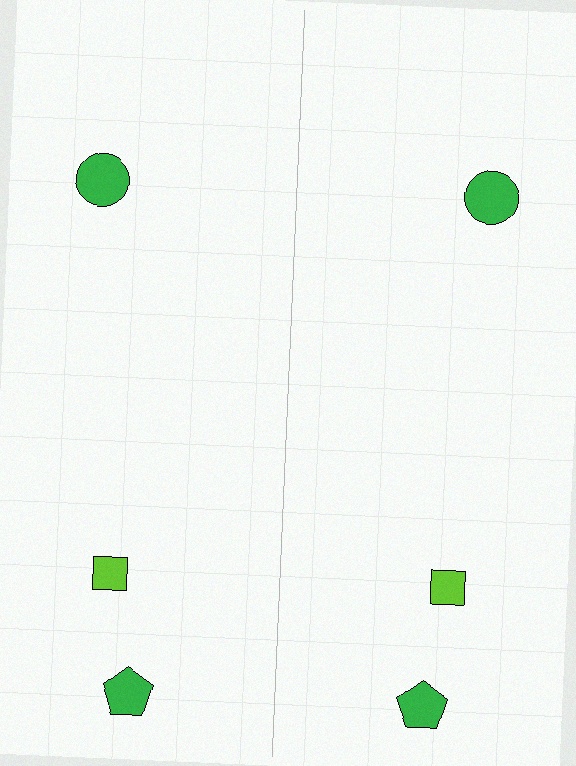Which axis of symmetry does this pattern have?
The pattern has a vertical axis of symmetry running through the center of the image.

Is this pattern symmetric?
Yes, this pattern has bilateral (reflection) symmetry.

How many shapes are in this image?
There are 6 shapes in this image.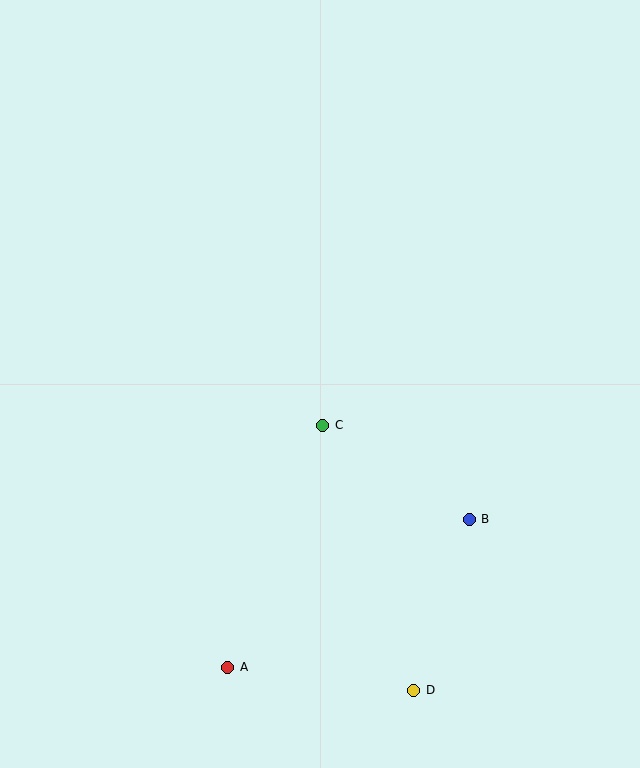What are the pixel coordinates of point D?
Point D is at (414, 690).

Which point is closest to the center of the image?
Point C at (323, 425) is closest to the center.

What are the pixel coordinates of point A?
Point A is at (228, 667).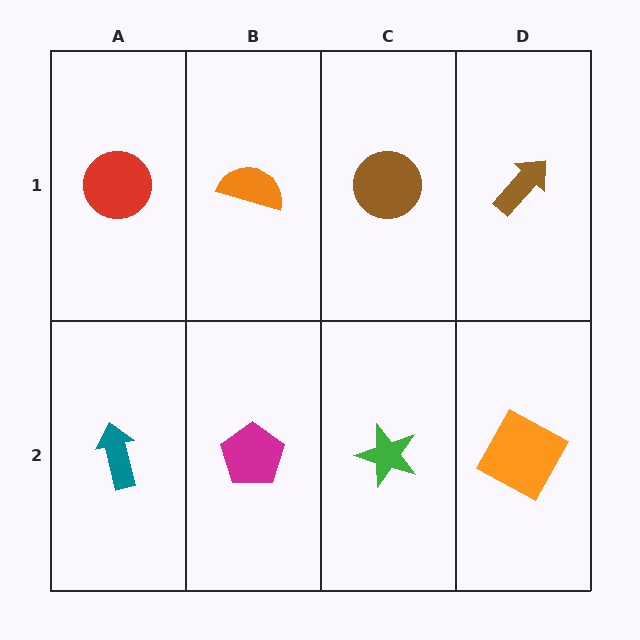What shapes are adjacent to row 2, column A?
A red circle (row 1, column A), a magenta pentagon (row 2, column B).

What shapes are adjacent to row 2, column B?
An orange semicircle (row 1, column B), a teal arrow (row 2, column A), a green star (row 2, column C).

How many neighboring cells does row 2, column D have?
2.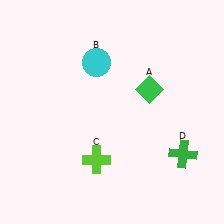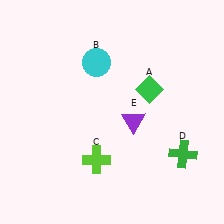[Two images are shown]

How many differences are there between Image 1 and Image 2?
There is 1 difference between the two images.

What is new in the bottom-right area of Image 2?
A purple triangle (E) was added in the bottom-right area of Image 2.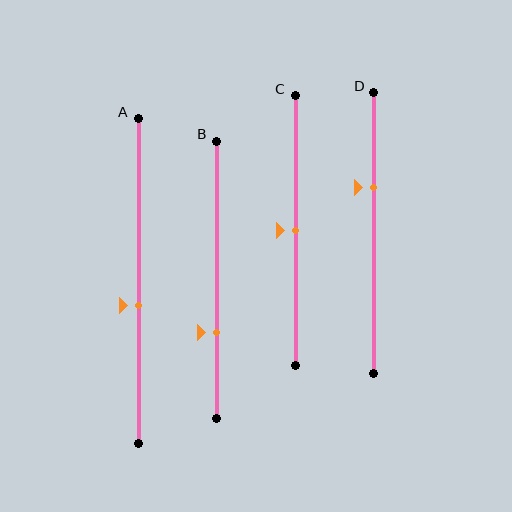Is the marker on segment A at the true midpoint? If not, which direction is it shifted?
No, the marker on segment A is shifted downward by about 8% of the segment length.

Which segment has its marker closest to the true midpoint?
Segment C has its marker closest to the true midpoint.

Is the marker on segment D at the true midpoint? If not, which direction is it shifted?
No, the marker on segment D is shifted upward by about 16% of the segment length.